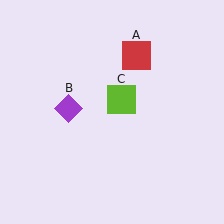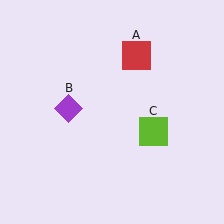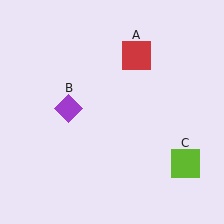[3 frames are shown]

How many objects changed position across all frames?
1 object changed position: lime square (object C).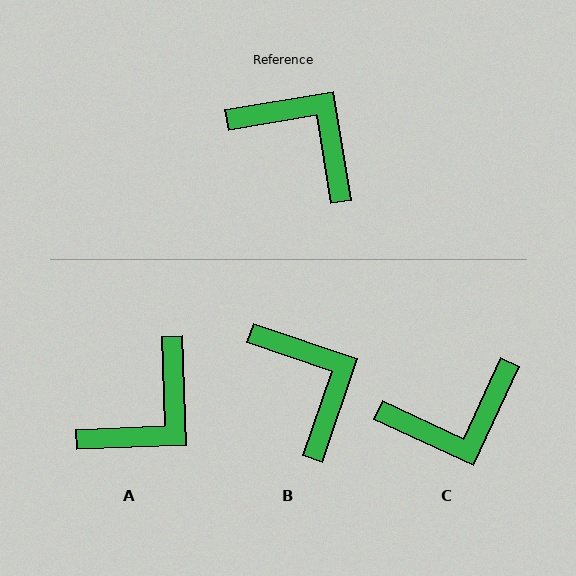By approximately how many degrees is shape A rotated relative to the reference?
Approximately 97 degrees clockwise.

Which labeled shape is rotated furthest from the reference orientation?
C, about 124 degrees away.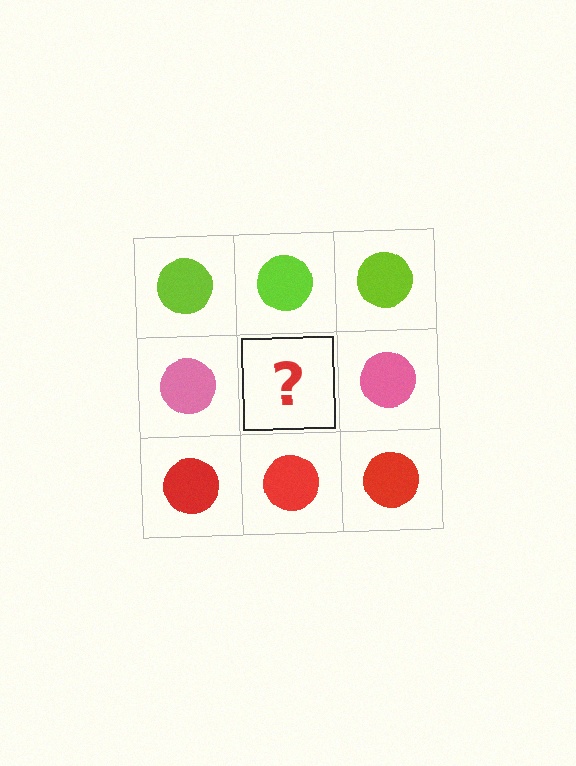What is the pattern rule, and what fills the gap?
The rule is that each row has a consistent color. The gap should be filled with a pink circle.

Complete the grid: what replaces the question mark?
The question mark should be replaced with a pink circle.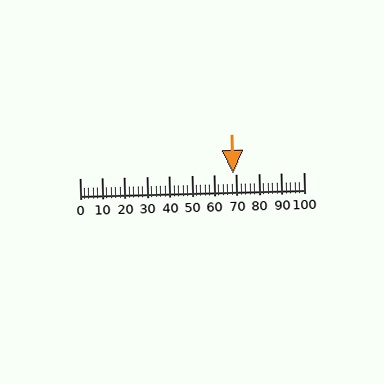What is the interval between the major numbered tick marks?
The major tick marks are spaced 10 units apart.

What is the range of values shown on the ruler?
The ruler shows values from 0 to 100.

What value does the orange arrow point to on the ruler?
The orange arrow points to approximately 69.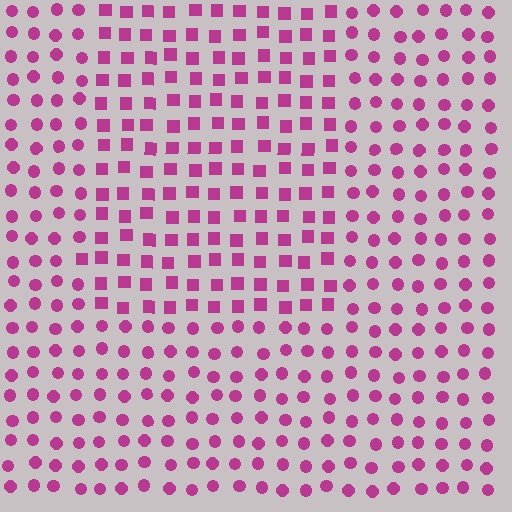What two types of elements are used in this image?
The image uses squares inside the rectangle region and circles outside it.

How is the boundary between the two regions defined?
The boundary is defined by a change in element shape: squares inside vs. circles outside. All elements share the same color and spacing.